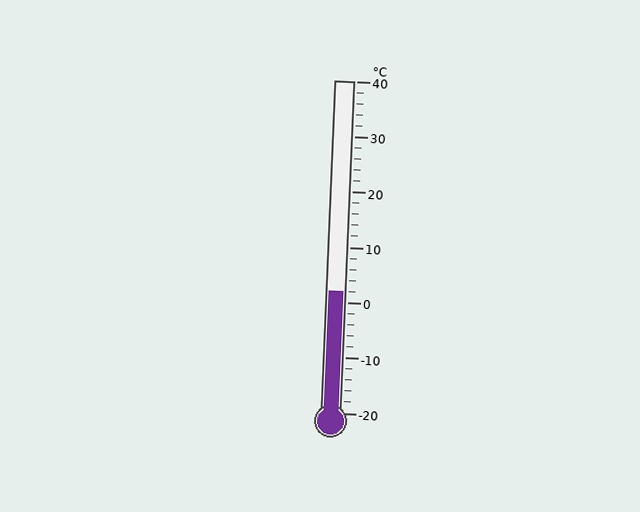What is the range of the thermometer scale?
The thermometer scale ranges from -20°C to 40°C.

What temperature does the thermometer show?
The thermometer shows approximately 2°C.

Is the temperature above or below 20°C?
The temperature is below 20°C.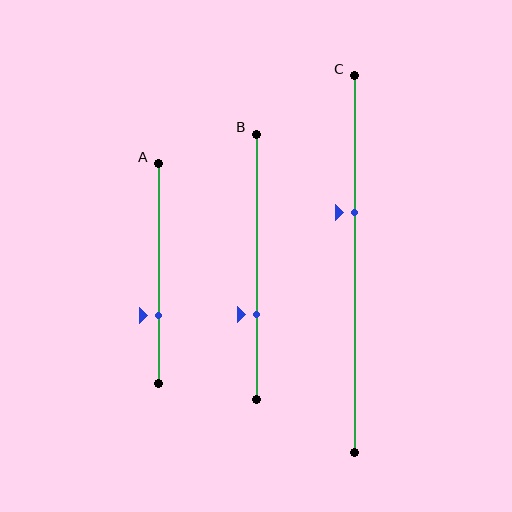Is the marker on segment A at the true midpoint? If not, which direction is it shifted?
No, the marker on segment A is shifted downward by about 19% of the segment length.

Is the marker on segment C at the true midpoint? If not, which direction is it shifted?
No, the marker on segment C is shifted upward by about 14% of the segment length.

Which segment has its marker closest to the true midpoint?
Segment C has its marker closest to the true midpoint.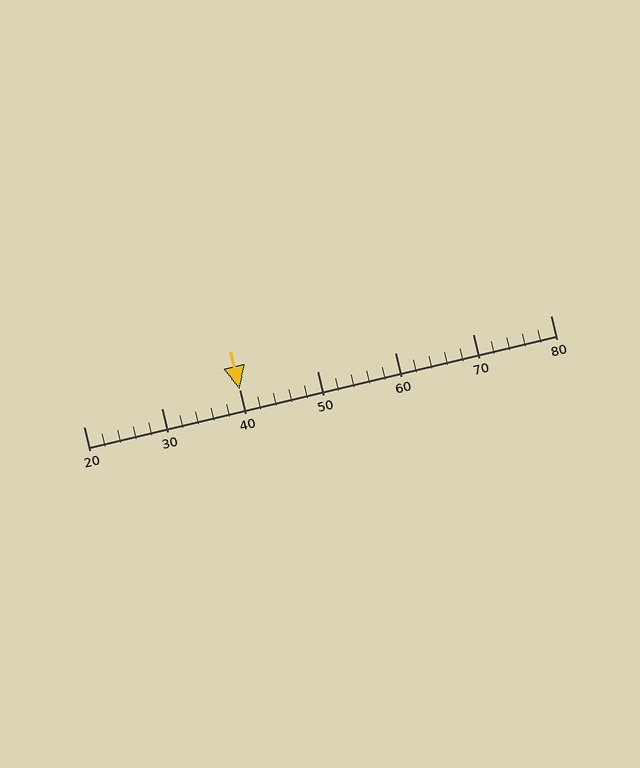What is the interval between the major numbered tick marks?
The major tick marks are spaced 10 units apart.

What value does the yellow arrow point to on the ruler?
The yellow arrow points to approximately 40.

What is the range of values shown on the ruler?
The ruler shows values from 20 to 80.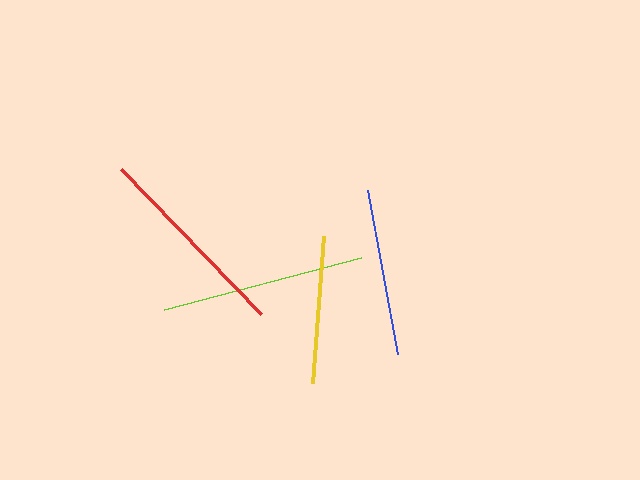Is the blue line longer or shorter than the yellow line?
The blue line is longer than the yellow line.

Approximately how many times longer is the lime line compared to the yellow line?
The lime line is approximately 1.4 times the length of the yellow line.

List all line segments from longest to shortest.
From longest to shortest: lime, red, blue, yellow.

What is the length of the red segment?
The red segment is approximately 202 pixels long.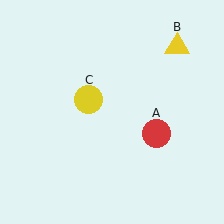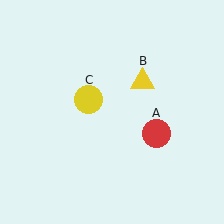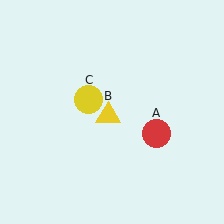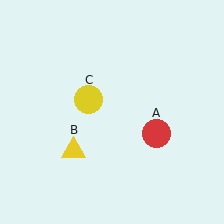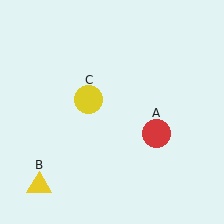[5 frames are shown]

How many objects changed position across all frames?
1 object changed position: yellow triangle (object B).